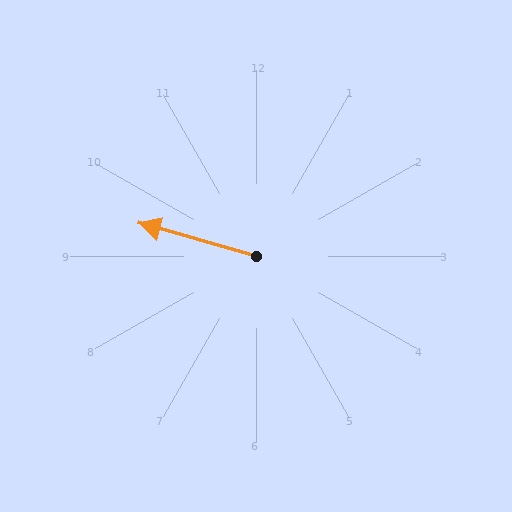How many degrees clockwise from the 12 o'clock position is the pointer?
Approximately 286 degrees.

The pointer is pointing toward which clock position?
Roughly 10 o'clock.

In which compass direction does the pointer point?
West.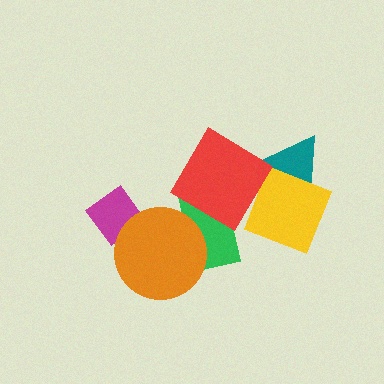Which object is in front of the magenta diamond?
The orange circle is in front of the magenta diamond.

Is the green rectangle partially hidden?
Yes, it is partially covered by another shape.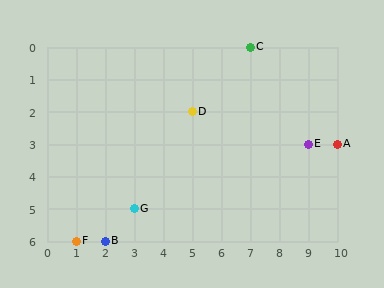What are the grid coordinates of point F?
Point F is at grid coordinates (1, 6).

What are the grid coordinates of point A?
Point A is at grid coordinates (10, 3).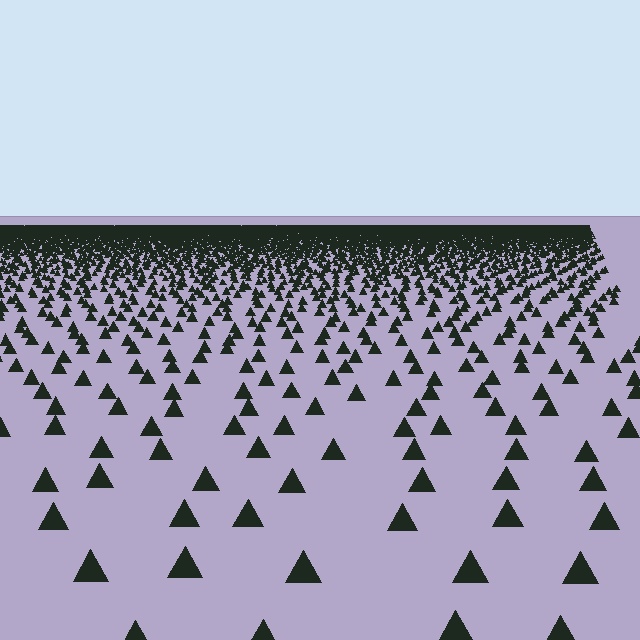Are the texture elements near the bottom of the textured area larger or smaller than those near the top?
Larger. Near the bottom, elements are closer to the viewer and appear at a bigger on-screen size.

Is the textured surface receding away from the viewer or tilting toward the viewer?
The surface is receding away from the viewer. Texture elements get smaller and denser toward the top.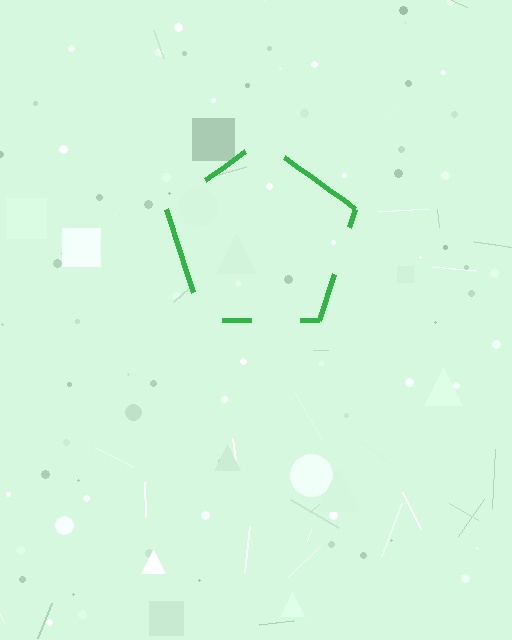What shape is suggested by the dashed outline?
The dashed outline suggests a pentagon.